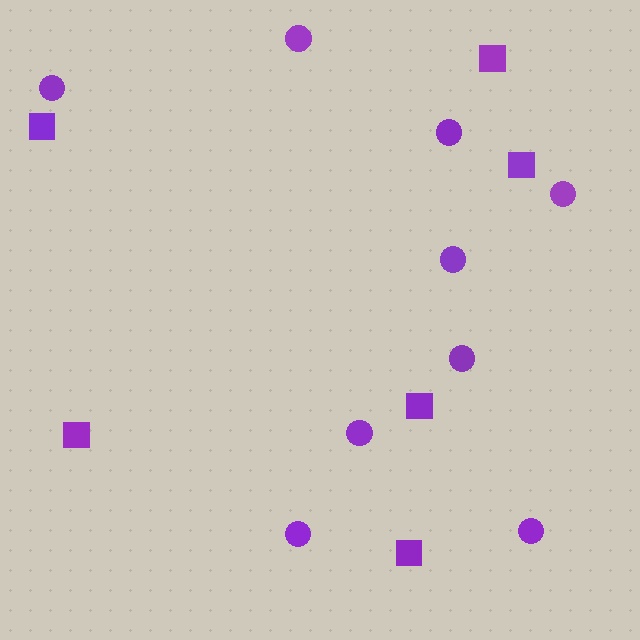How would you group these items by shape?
There are 2 groups: one group of squares (6) and one group of circles (9).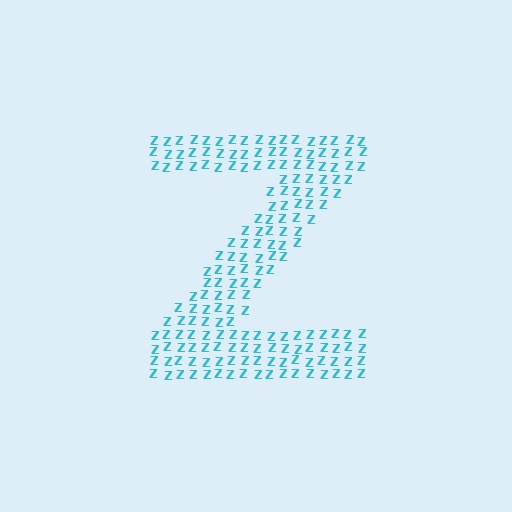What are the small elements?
The small elements are letter Z's.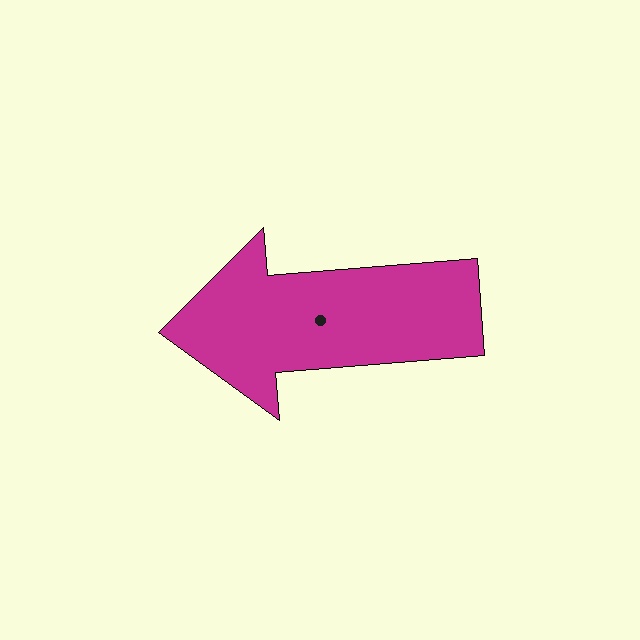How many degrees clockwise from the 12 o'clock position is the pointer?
Approximately 265 degrees.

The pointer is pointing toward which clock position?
Roughly 9 o'clock.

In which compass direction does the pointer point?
West.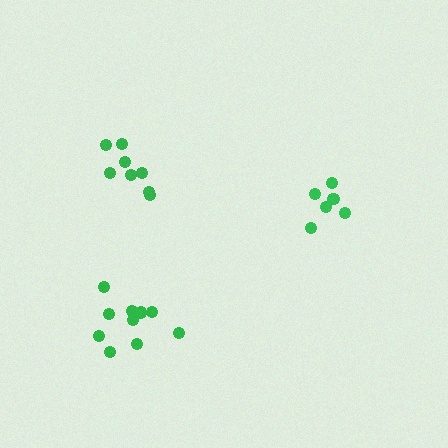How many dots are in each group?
Group 1: 6 dots, Group 2: 10 dots, Group 3: 8 dots (24 total).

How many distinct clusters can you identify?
There are 3 distinct clusters.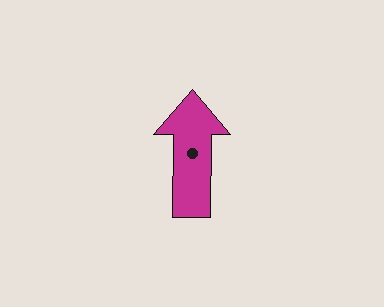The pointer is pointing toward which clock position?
Roughly 12 o'clock.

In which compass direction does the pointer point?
North.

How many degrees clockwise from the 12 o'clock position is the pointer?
Approximately 0 degrees.